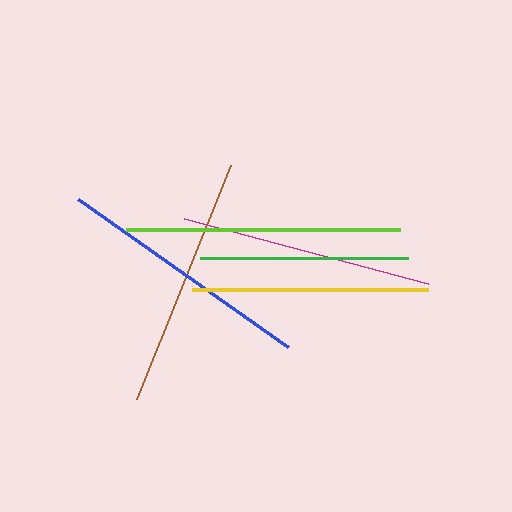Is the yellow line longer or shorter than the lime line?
The lime line is longer than the yellow line.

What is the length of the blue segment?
The blue segment is approximately 257 pixels long.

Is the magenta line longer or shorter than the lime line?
The lime line is longer than the magenta line.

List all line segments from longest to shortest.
From longest to shortest: lime, blue, magenta, brown, yellow, green.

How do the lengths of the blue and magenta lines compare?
The blue and magenta lines are approximately the same length.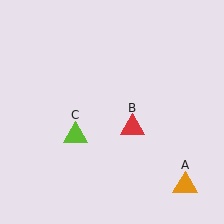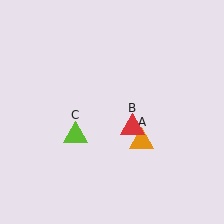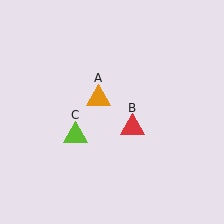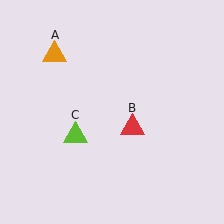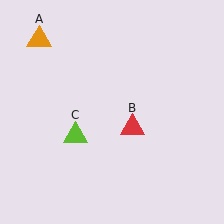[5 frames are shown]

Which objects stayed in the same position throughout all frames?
Red triangle (object B) and lime triangle (object C) remained stationary.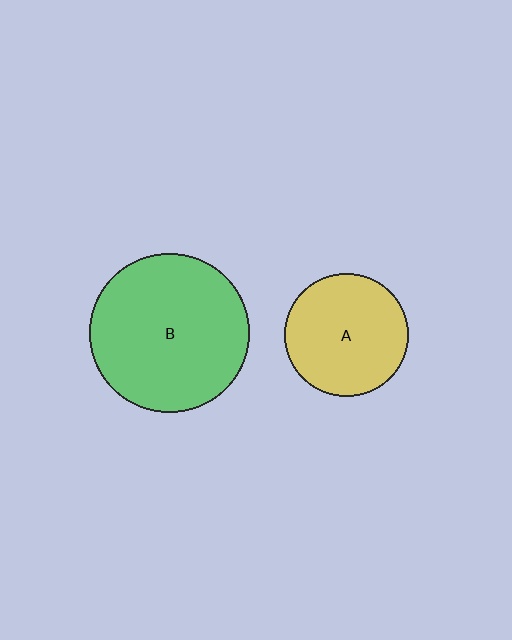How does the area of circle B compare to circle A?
Approximately 1.7 times.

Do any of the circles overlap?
No, none of the circles overlap.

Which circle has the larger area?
Circle B (green).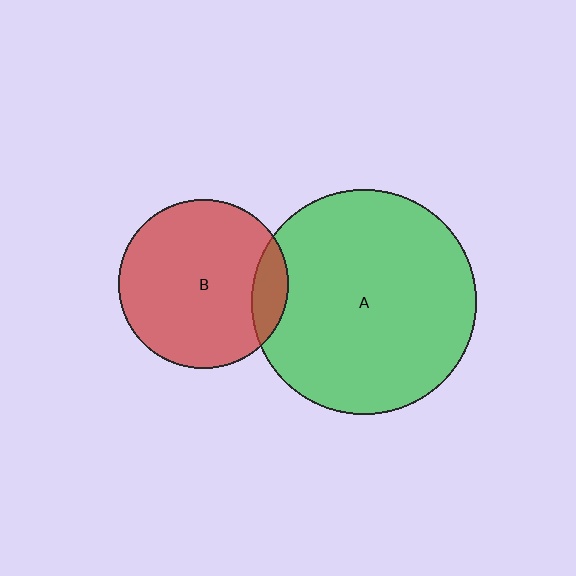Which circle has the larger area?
Circle A (green).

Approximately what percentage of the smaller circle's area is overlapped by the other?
Approximately 10%.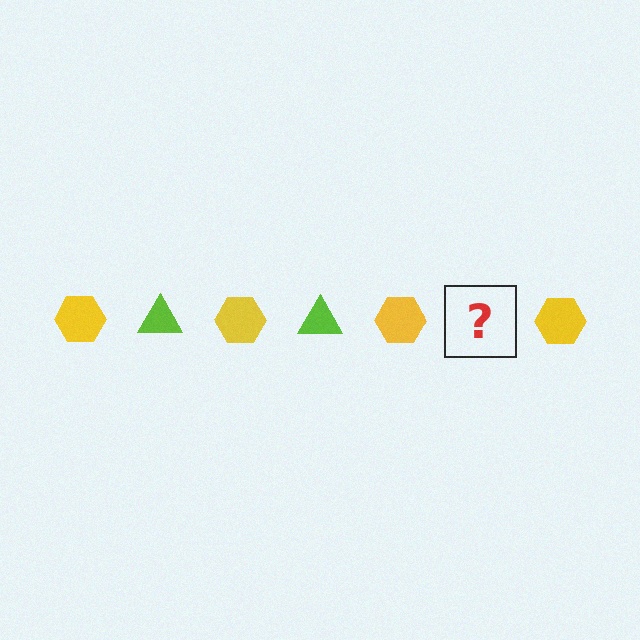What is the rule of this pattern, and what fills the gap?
The rule is that the pattern alternates between yellow hexagon and lime triangle. The gap should be filled with a lime triangle.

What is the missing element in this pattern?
The missing element is a lime triangle.